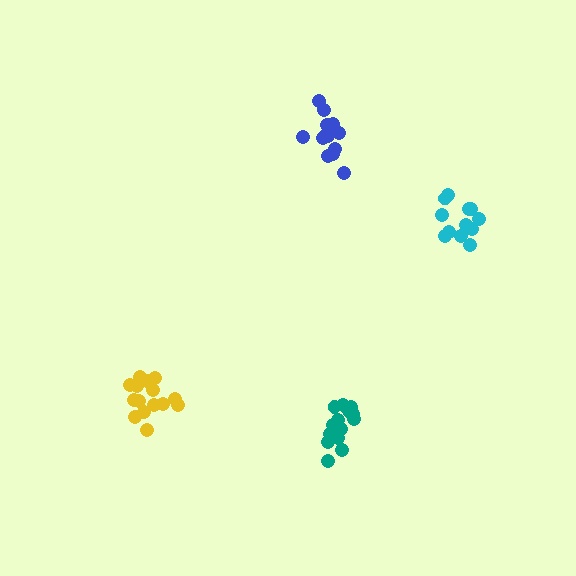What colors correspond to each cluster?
The clusters are colored: yellow, cyan, blue, teal.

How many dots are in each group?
Group 1: 16 dots, Group 2: 12 dots, Group 3: 13 dots, Group 4: 16 dots (57 total).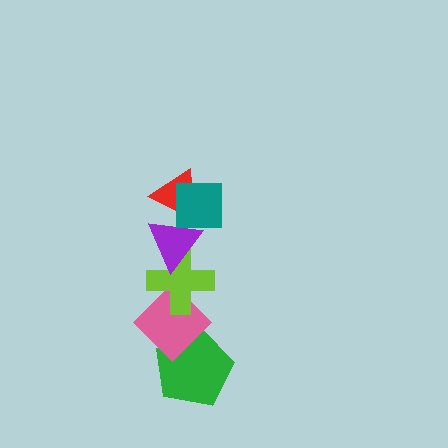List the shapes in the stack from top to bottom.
From top to bottom: the teal square, the red triangle, the purple triangle, the lime cross, the pink diamond, the green pentagon.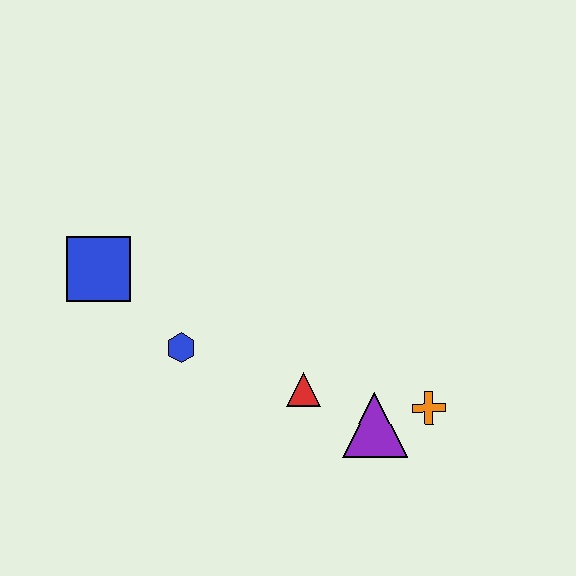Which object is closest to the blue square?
The blue hexagon is closest to the blue square.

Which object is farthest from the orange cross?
The blue square is farthest from the orange cross.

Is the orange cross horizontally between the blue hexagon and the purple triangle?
No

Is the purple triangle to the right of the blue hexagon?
Yes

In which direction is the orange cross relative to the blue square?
The orange cross is to the right of the blue square.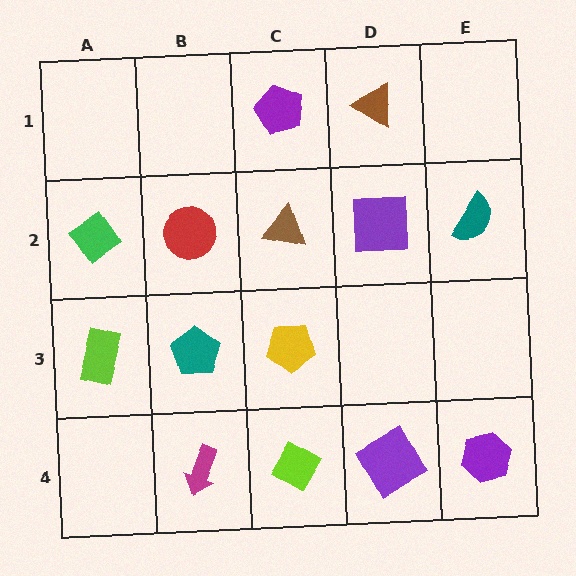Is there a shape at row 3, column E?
No, that cell is empty.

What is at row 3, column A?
A lime rectangle.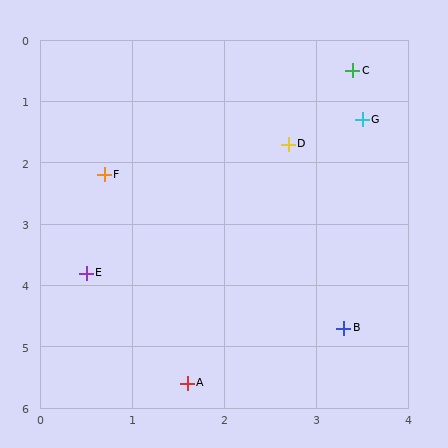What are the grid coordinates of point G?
Point G is at approximately (3.5, 1.3).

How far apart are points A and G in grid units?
Points A and G are about 4.7 grid units apart.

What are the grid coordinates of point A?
Point A is at approximately (1.6, 5.6).